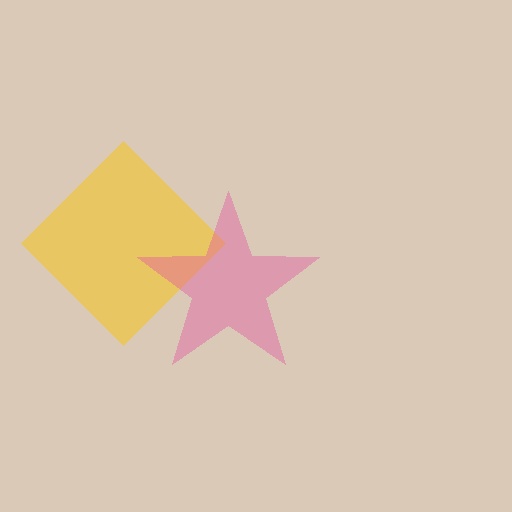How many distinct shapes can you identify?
There are 2 distinct shapes: a yellow diamond, a pink star.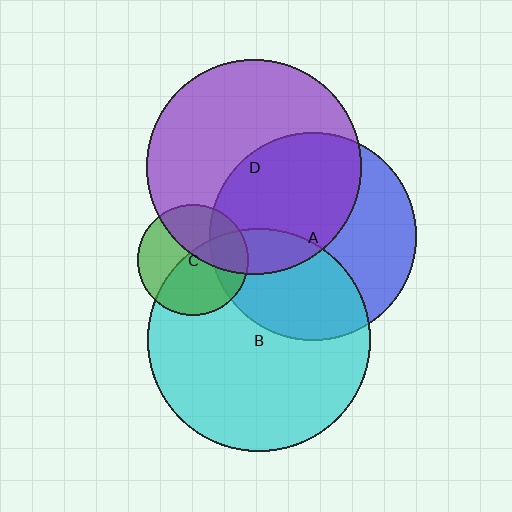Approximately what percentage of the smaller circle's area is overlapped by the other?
Approximately 55%.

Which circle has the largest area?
Circle B (cyan).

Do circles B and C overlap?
Yes.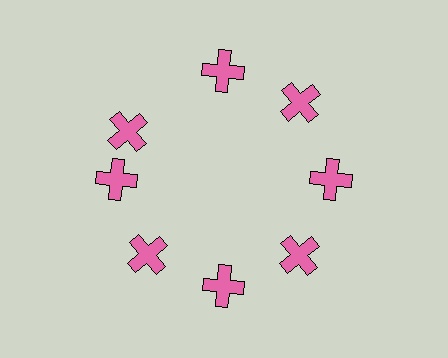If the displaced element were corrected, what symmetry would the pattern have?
It would have 8-fold rotational symmetry — the pattern would map onto itself every 45 degrees.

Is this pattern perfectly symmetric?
No. The 8 pink crosses are arranged in a ring, but one element near the 10 o'clock position is rotated out of alignment along the ring, breaking the 8-fold rotational symmetry.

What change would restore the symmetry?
The symmetry would be restored by rotating it back into even spacing with its neighbors so that all 8 crosses sit at equal angles and equal distance from the center.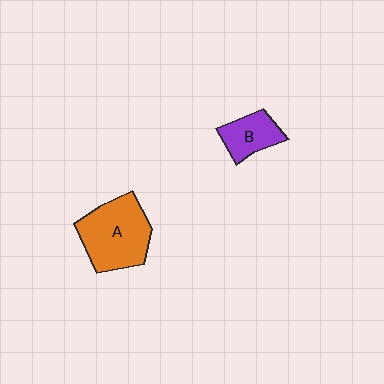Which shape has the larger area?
Shape A (orange).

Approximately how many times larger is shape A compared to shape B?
Approximately 2.0 times.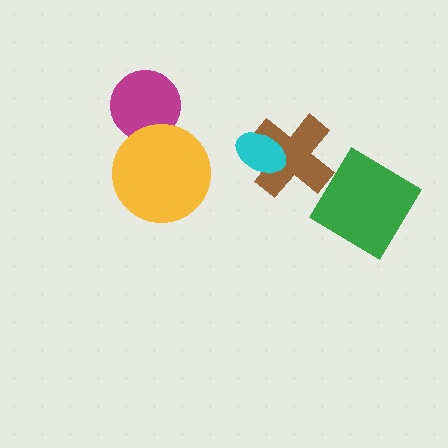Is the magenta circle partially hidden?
Yes, it is partially covered by another shape.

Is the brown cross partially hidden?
Yes, it is partially covered by another shape.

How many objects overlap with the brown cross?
1 object overlaps with the brown cross.